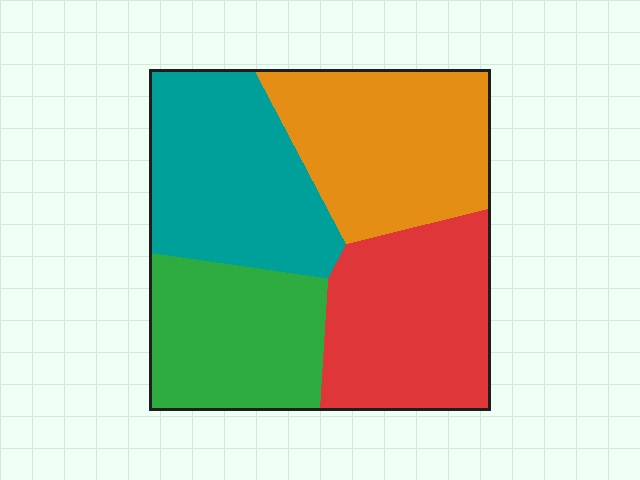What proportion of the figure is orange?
Orange takes up about one quarter (1/4) of the figure.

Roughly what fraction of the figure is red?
Red takes up about one quarter (1/4) of the figure.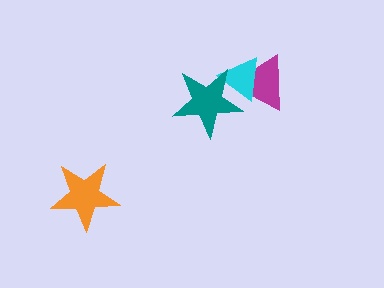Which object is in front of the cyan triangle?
The teal star is in front of the cyan triangle.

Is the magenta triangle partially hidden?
Yes, it is partially covered by another shape.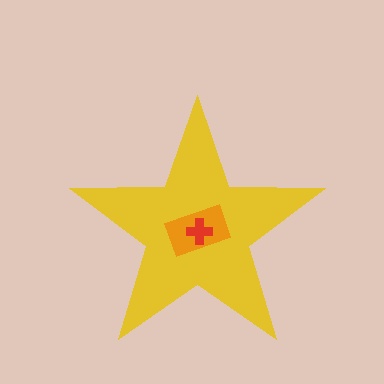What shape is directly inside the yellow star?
The orange rectangle.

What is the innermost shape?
The red cross.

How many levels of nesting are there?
3.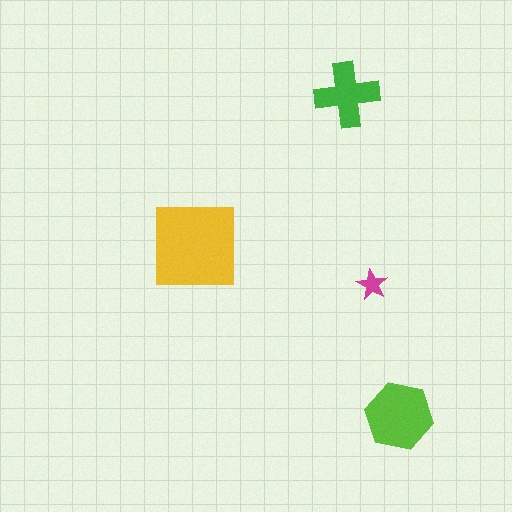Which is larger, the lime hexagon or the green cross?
The lime hexagon.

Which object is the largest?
The yellow square.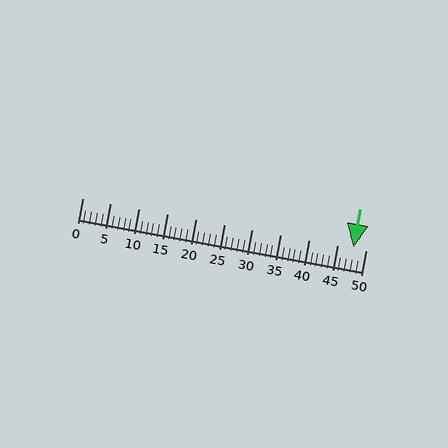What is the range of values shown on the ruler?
The ruler shows values from 0 to 50.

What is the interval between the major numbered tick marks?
The major tick marks are spaced 5 units apart.